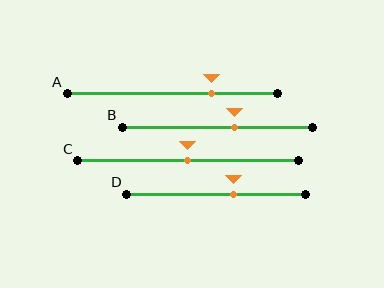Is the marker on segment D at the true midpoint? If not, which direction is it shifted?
No, the marker on segment D is shifted to the right by about 10% of the segment length.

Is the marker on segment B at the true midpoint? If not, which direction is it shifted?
No, the marker on segment B is shifted to the right by about 9% of the segment length.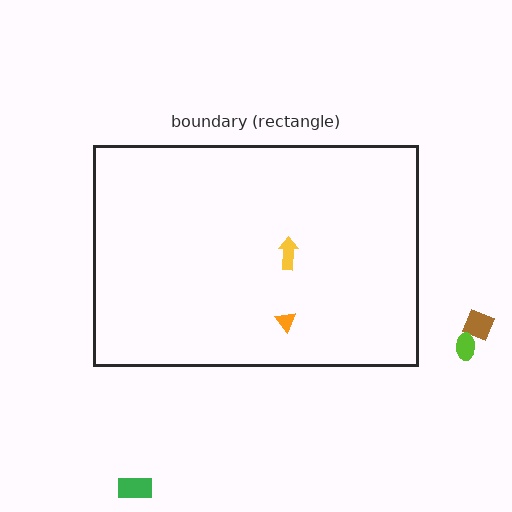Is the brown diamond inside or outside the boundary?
Outside.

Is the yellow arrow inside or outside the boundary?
Inside.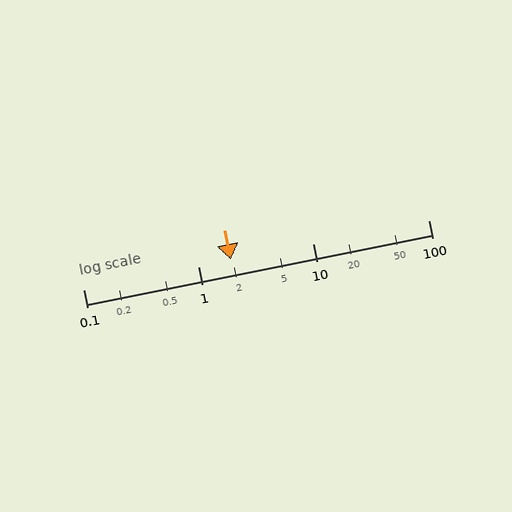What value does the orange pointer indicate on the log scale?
The pointer indicates approximately 1.9.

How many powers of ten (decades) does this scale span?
The scale spans 3 decades, from 0.1 to 100.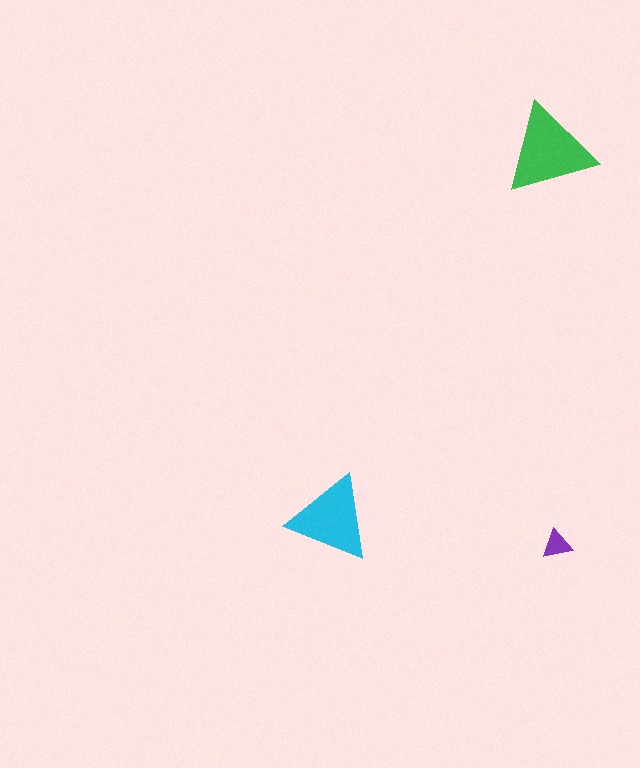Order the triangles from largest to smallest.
the green one, the cyan one, the purple one.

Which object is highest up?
The green triangle is topmost.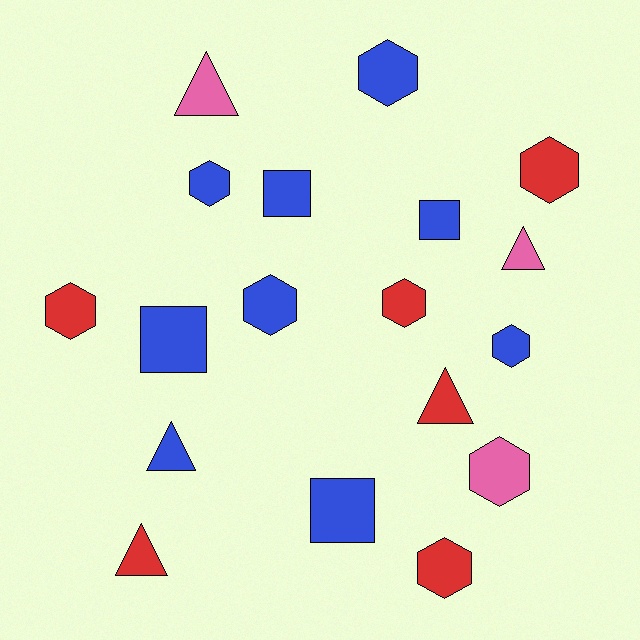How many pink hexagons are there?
There is 1 pink hexagon.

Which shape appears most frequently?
Hexagon, with 9 objects.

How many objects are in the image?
There are 18 objects.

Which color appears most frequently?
Blue, with 9 objects.